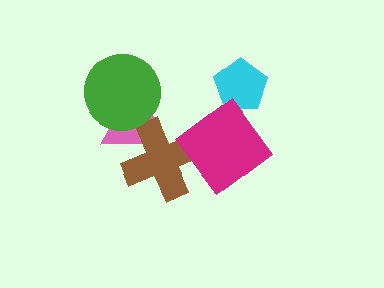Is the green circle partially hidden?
No, no other shape covers it.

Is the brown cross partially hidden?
Yes, it is partially covered by another shape.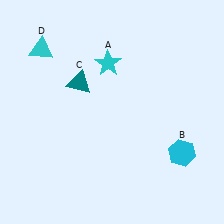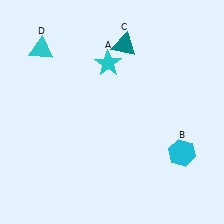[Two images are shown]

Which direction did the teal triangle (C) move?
The teal triangle (C) moved right.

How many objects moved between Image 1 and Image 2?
1 object moved between the two images.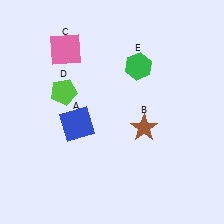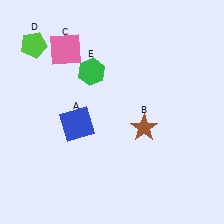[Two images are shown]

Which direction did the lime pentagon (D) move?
The lime pentagon (D) moved up.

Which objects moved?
The objects that moved are: the lime pentagon (D), the green hexagon (E).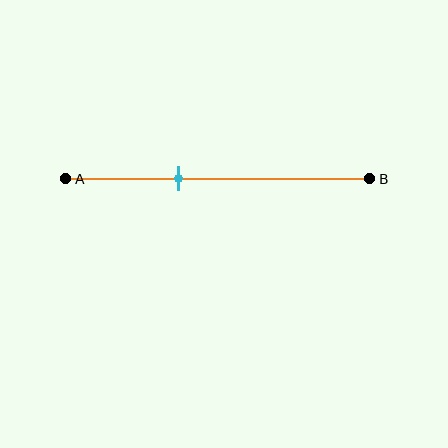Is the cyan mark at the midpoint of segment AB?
No, the mark is at about 35% from A, not at the 50% midpoint.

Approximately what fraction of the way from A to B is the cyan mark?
The cyan mark is approximately 35% of the way from A to B.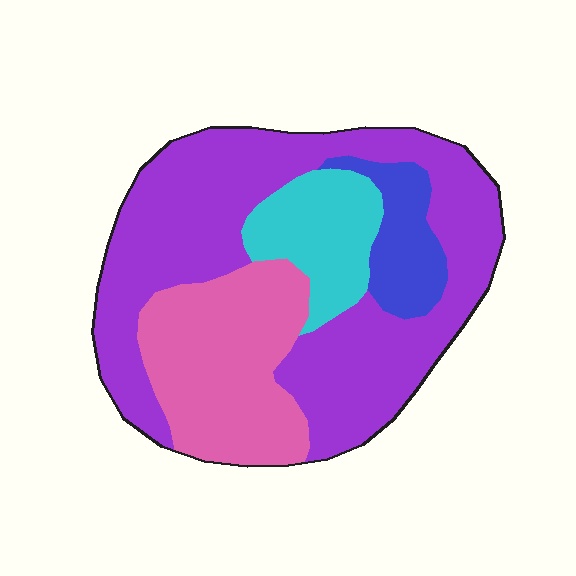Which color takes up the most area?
Purple, at roughly 55%.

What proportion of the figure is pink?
Pink covers about 25% of the figure.